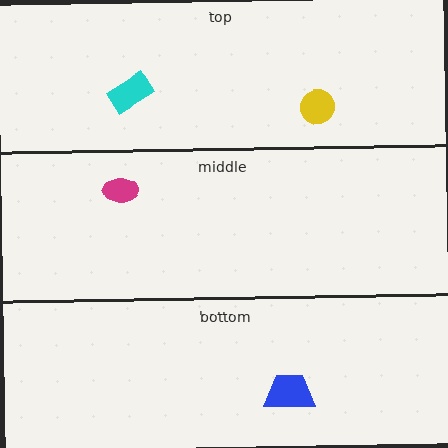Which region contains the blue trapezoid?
The bottom region.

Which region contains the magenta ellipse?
The middle region.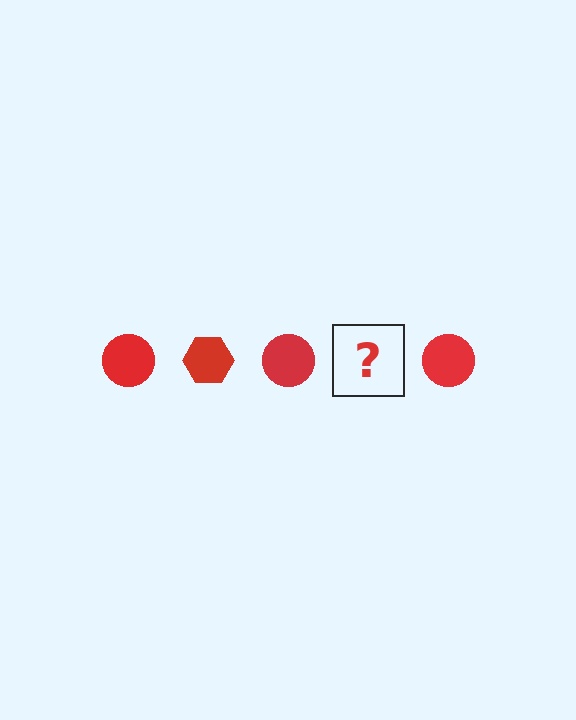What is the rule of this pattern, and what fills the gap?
The rule is that the pattern cycles through circle, hexagon shapes in red. The gap should be filled with a red hexagon.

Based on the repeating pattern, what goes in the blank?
The blank should be a red hexagon.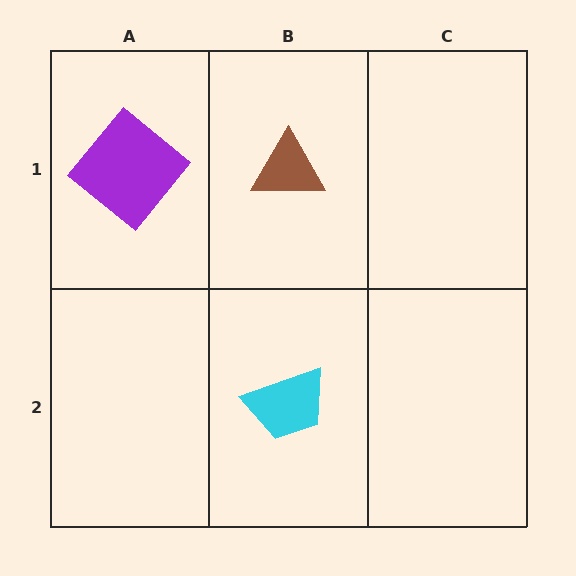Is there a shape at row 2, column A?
No, that cell is empty.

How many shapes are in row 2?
1 shape.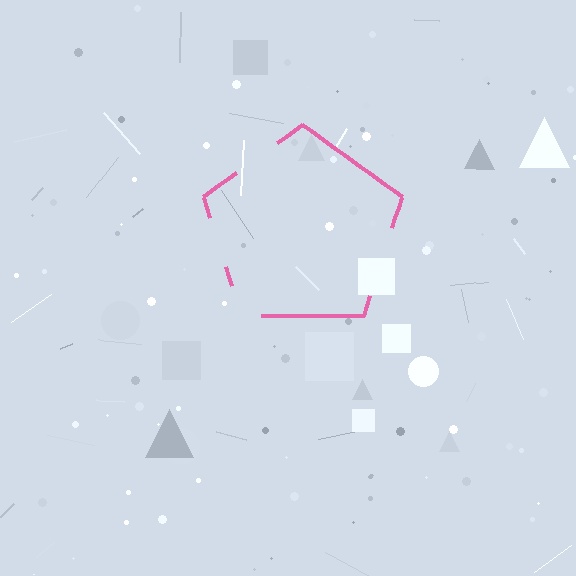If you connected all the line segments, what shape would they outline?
They would outline a pentagon.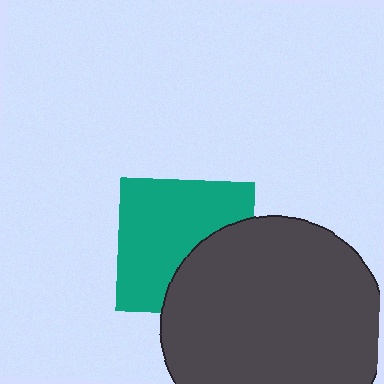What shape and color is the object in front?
The object in front is a dark gray circle.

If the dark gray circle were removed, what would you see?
You would see the complete teal square.